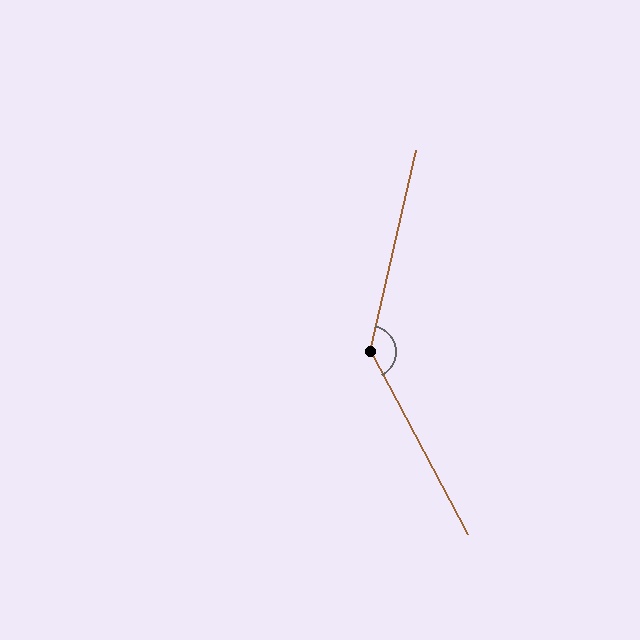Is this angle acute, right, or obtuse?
It is obtuse.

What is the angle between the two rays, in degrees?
Approximately 139 degrees.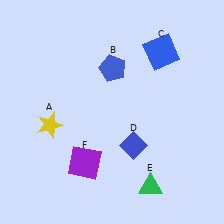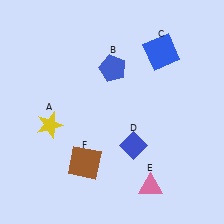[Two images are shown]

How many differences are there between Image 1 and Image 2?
There are 2 differences between the two images.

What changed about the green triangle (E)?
In Image 1, E is green. In Image 2, it changed to pink.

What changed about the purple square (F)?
In Image 1, F is purple. In Image 2, it changed to brown.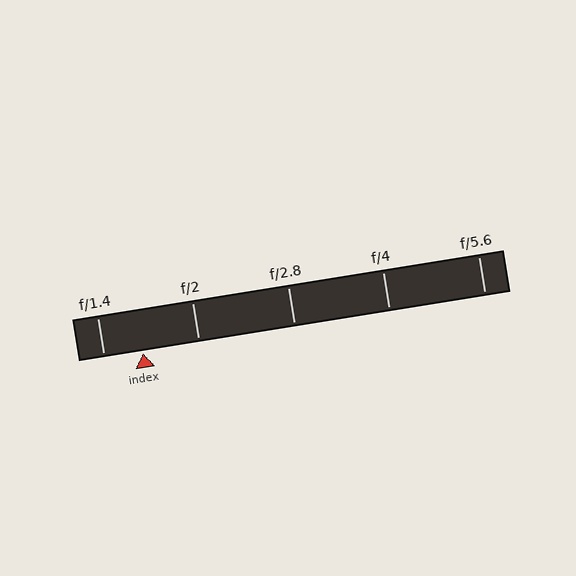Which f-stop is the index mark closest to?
The index mark is closest to f/1.4.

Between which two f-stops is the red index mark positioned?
The index mark is between f/1.4 and f/2.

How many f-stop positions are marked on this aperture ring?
There are 5 f-stop positions marked.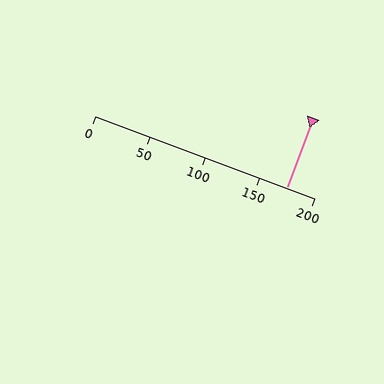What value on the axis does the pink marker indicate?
The marker indicates approximately 175.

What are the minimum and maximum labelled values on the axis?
The axis runs from 0 to 200.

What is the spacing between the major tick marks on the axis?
The major ticks are spaced 50 apart.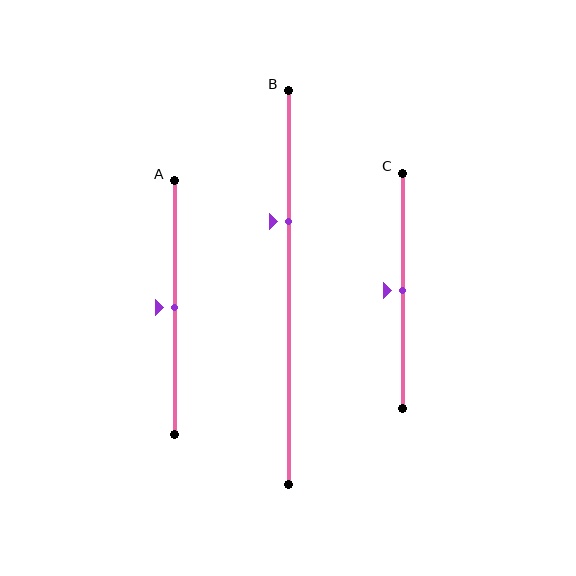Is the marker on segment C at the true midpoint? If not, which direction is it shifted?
Yes, the marker on segment C is at the true midpoint.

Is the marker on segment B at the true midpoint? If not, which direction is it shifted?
No, the marker on segment B is shifted upward by about 17% of the segment length.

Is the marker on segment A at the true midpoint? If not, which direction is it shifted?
Yes, the marker on segment A is at the true midpoint.